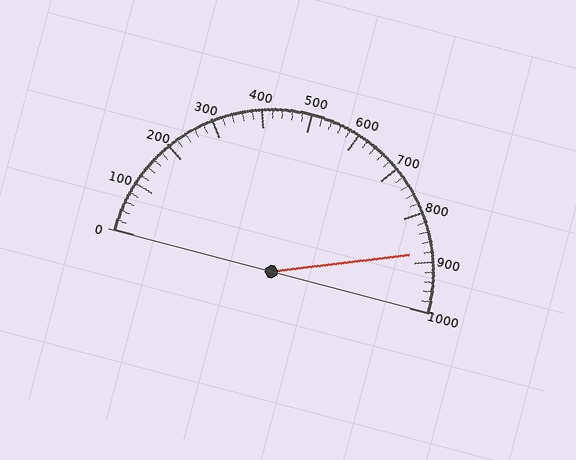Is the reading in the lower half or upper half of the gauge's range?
The reading is in the upper half of the range (0 to 1000).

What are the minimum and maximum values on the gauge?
The gauge ranges from 0 to 1000.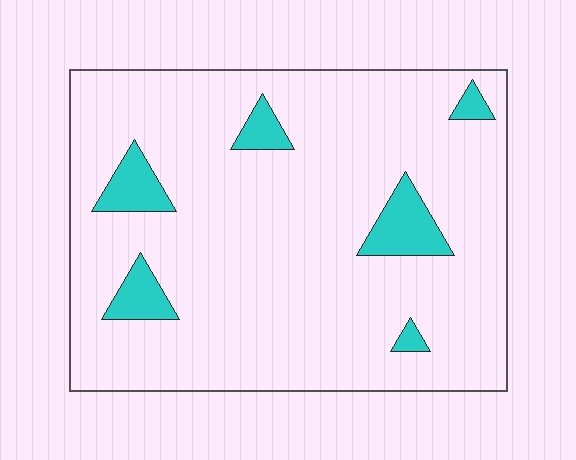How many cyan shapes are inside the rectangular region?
6.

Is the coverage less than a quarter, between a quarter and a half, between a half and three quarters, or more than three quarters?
Less than a quarter.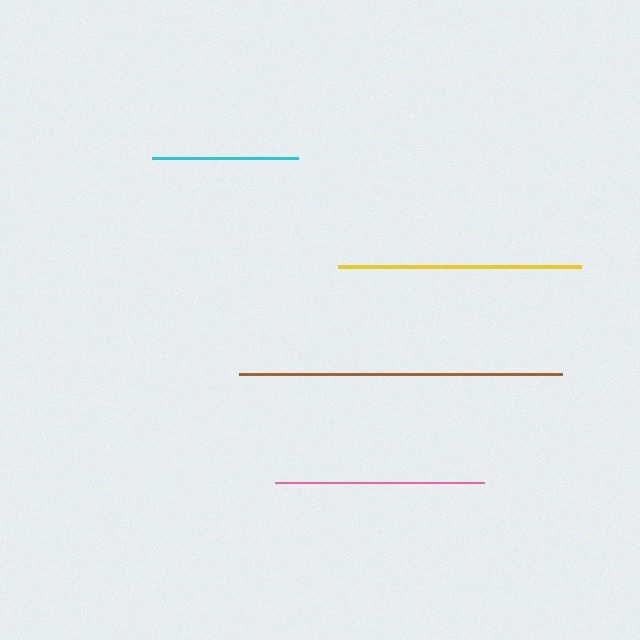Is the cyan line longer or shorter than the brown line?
The brown line is longer than the cyan line.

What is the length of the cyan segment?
The cyan segment is approximately 146 pixels long.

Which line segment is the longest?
The brown line is the longest at approximately 323 pixels.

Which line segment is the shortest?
The cyan line is the shortest at approximately 146 pixels.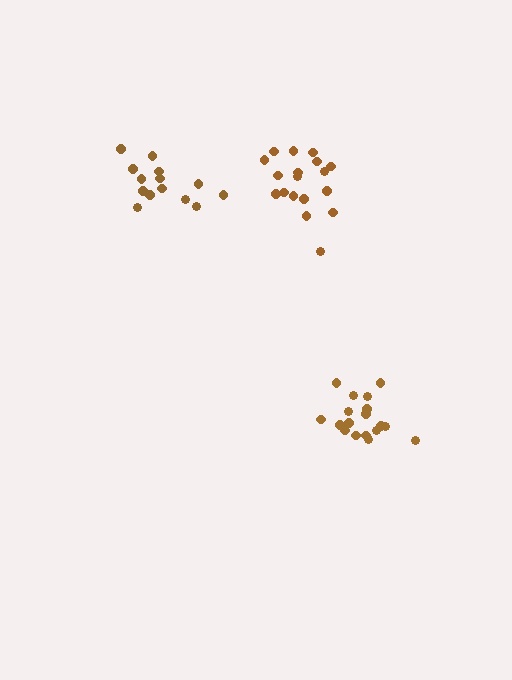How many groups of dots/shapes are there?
There are 3 groups.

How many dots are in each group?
Group 1: 18 dots, Group 2: 18 dots, Group 3: 14 dots (50 total).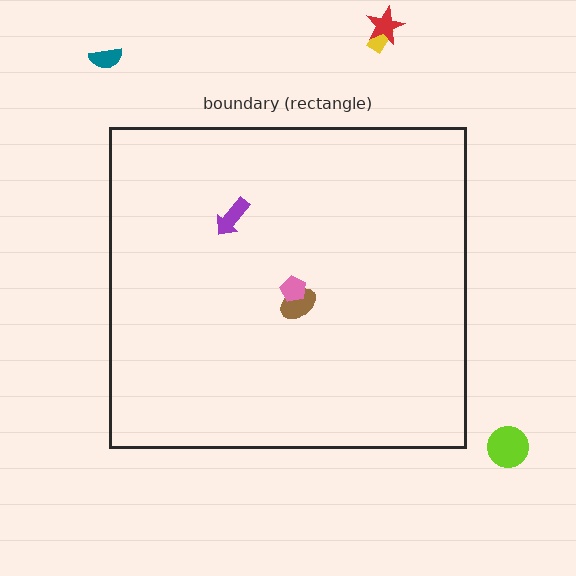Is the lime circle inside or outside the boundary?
Outside.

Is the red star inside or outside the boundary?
Outside.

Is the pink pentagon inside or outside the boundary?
Inside.